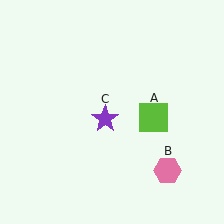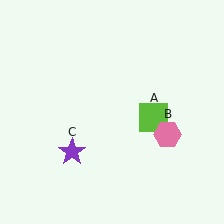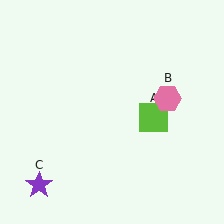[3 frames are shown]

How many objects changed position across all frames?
2 objects changed position: pink hexagon (object B), purple star (object C).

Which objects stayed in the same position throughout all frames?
Lime square (object A) remained stationary.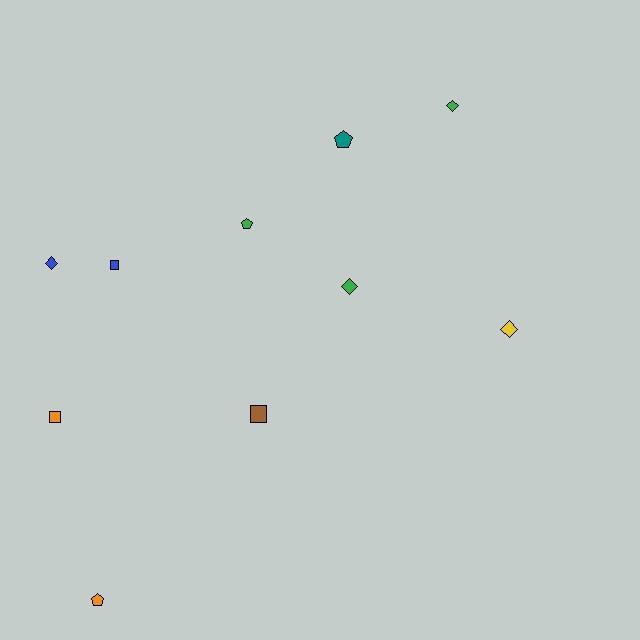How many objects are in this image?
There are 10 objects.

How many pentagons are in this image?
There are 3 pentagons.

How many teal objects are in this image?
There is 1 teal object.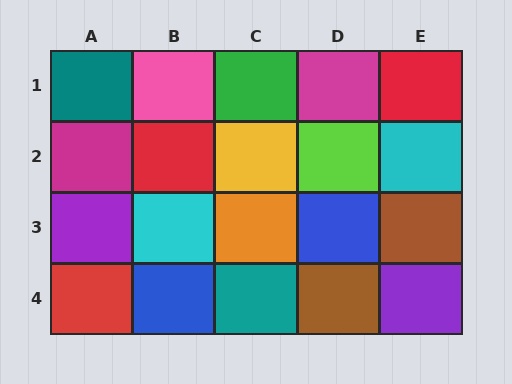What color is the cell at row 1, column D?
Magenta.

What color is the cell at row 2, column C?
Yellow.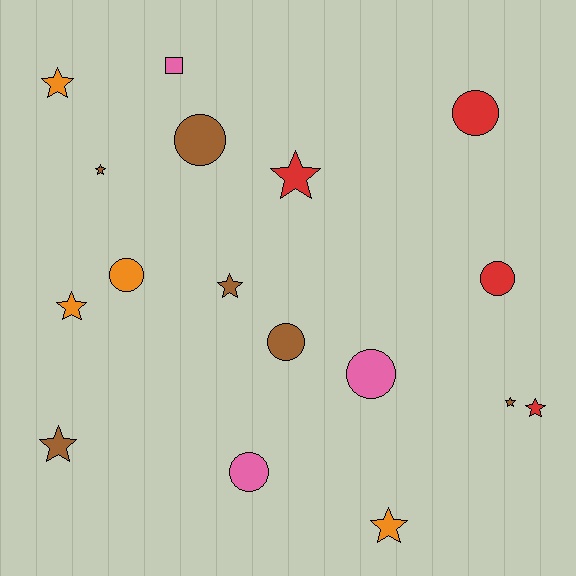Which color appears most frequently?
Brown, with 6 objects.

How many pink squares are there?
There is 1 pink square.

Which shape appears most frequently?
Star, with 9 objects.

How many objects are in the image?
There are 17 objects.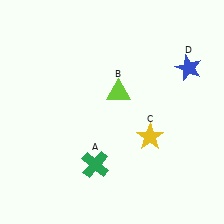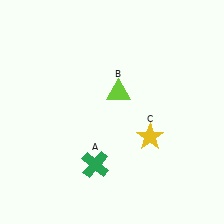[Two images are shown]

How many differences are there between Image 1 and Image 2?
There is 1 difference between the two images.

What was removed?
The blue star (D) was removed in Image 2.